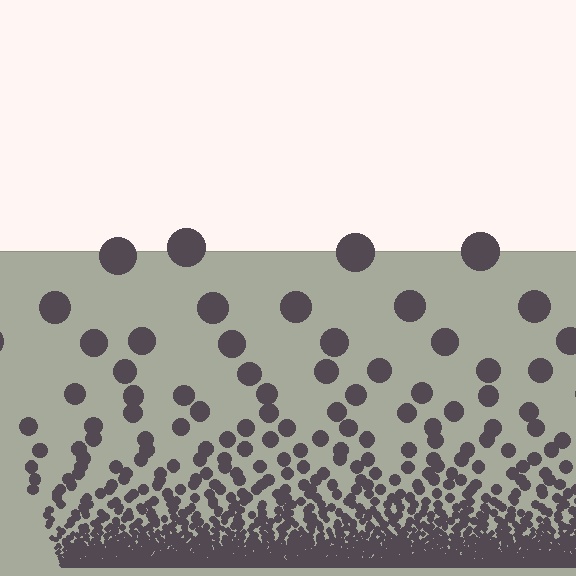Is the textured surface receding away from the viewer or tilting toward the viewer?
The surface appears to tilt toward the viewer. Texture elements get larger and sparser toward the top.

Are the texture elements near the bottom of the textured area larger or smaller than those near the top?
Smaller. The gradient is inverted — elements near the bottom are smaller and denser.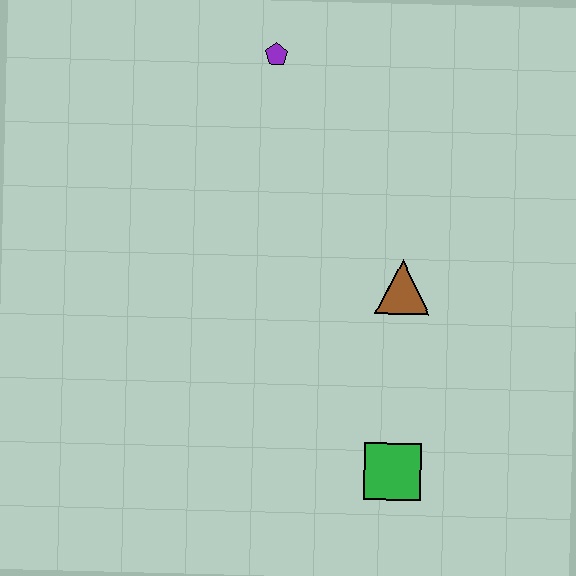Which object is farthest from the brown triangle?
The purple pentagon is farthest from the brown triangle.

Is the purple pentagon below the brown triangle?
No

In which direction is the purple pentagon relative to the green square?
The purple pentagon is above the green square.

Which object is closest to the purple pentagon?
The brown triangle is closest to the purple pentagon.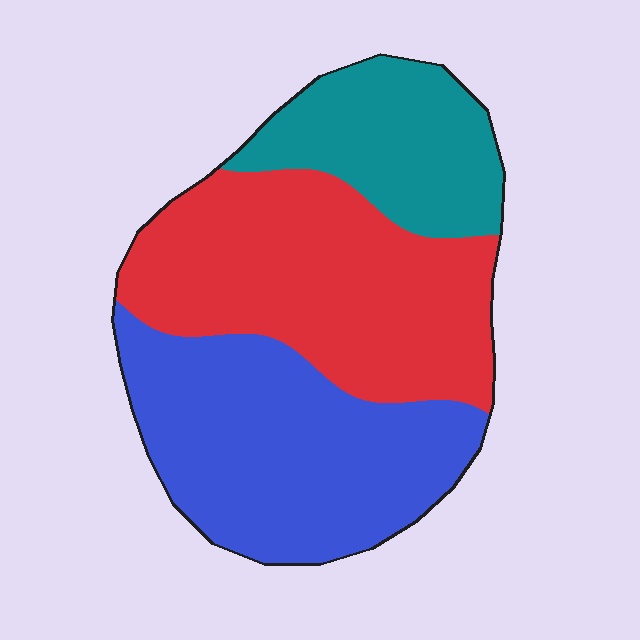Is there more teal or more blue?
Blue.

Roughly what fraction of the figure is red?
Red takes up about two fifths (2/5) of the figure.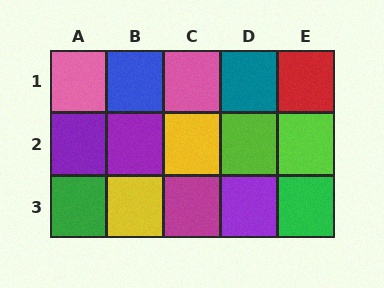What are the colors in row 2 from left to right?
Purple, purple, yellow, lime, lime.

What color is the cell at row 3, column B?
Yellow.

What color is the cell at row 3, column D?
Purple.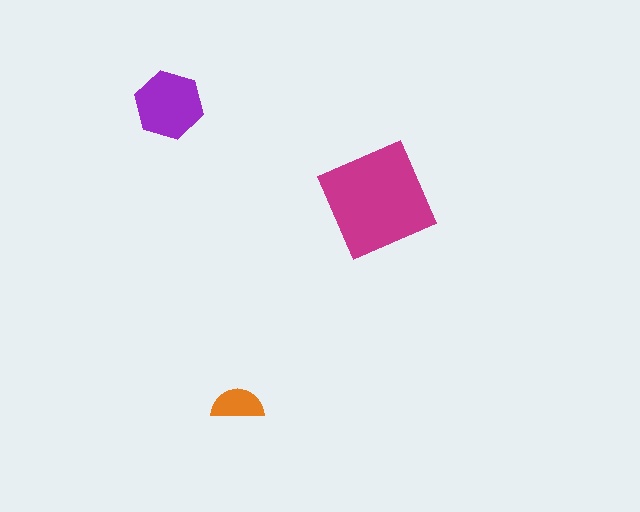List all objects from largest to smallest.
The magenta square, the purple hexagon, the orange semicircle.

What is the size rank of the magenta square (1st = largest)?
1st.